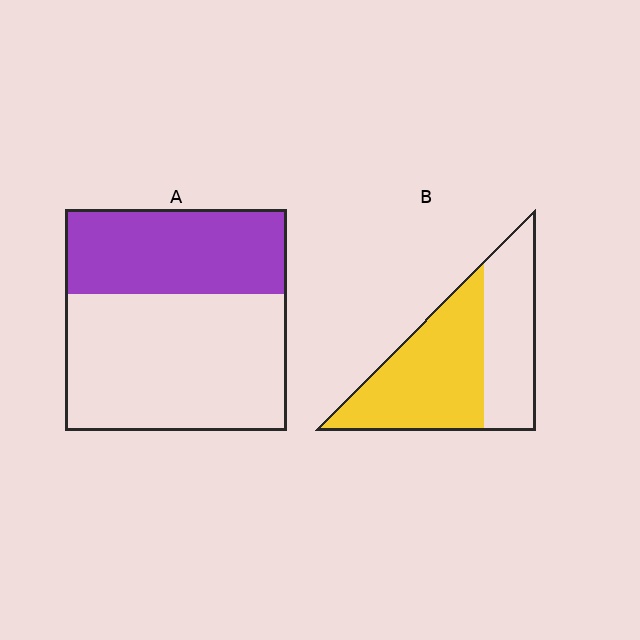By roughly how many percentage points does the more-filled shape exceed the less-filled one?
By roughly 20 percentage points (B over A).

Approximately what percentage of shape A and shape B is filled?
A is approximately 40% and B is approximately 60%.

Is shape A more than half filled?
No.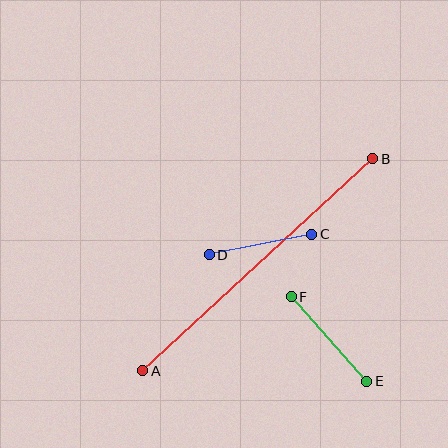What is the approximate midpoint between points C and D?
The midpoint is at approximately (260, 245) pixels.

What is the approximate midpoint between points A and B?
The midpoint is at approximately (258, 265) pixels.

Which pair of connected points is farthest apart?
Points A and B are farthest apart.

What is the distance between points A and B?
The distance is approximately 312 pixels.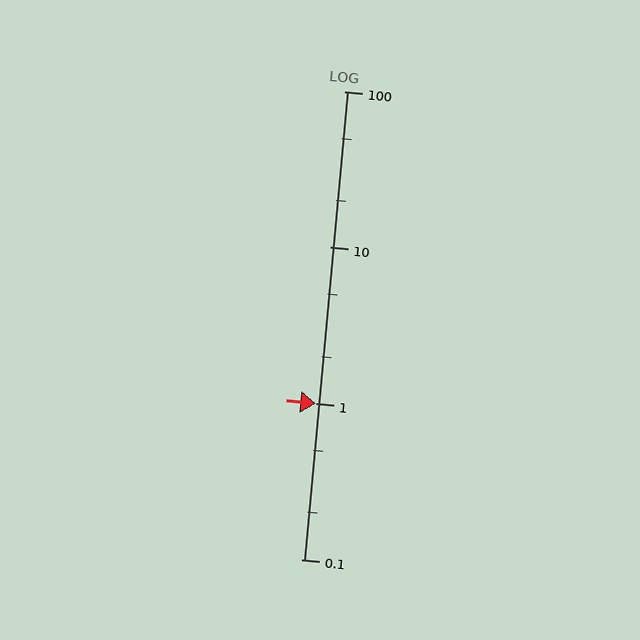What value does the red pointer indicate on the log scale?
The pointer indicates approximately 1.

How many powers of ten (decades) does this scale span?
The scale spans 3 decades, from 0.1 to 100.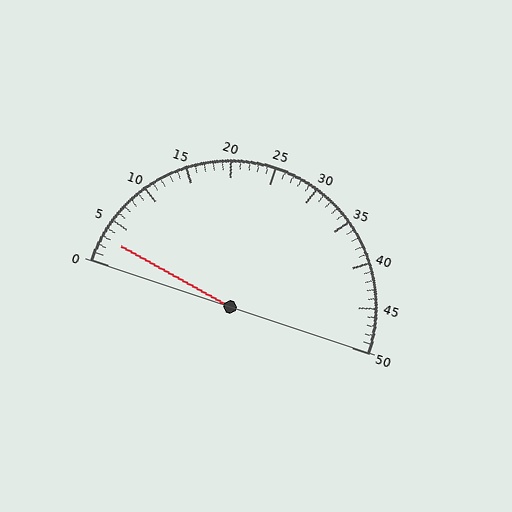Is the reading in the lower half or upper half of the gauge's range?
The reading is in the lower half of the range (0 to 50).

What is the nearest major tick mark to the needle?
The nearest major tick mark is 5.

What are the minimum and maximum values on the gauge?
The gauge ranges from 0 to 50.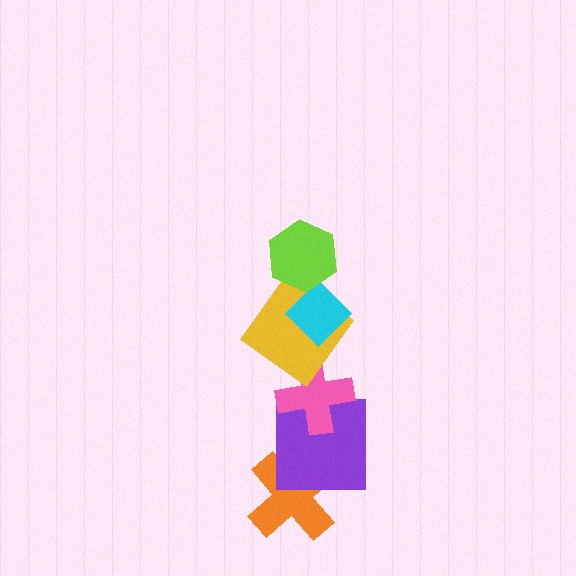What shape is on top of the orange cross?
The purple square is on top of the orange cross.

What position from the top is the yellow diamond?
The yellow diamond is 3rd from the top.